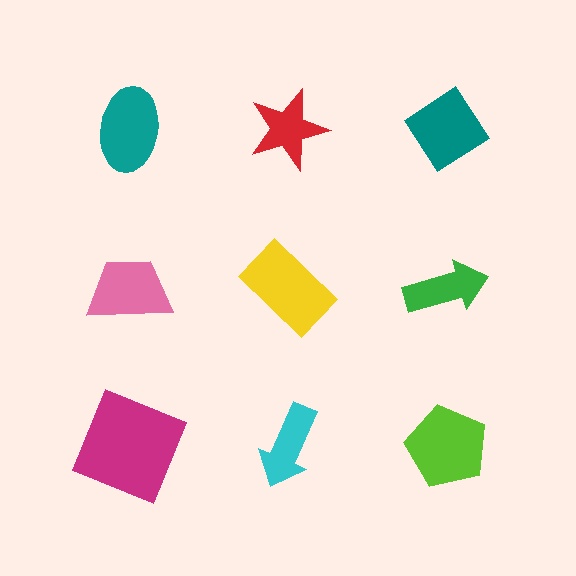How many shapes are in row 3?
3 shapes.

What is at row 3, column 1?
A magenta square.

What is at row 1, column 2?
A red star.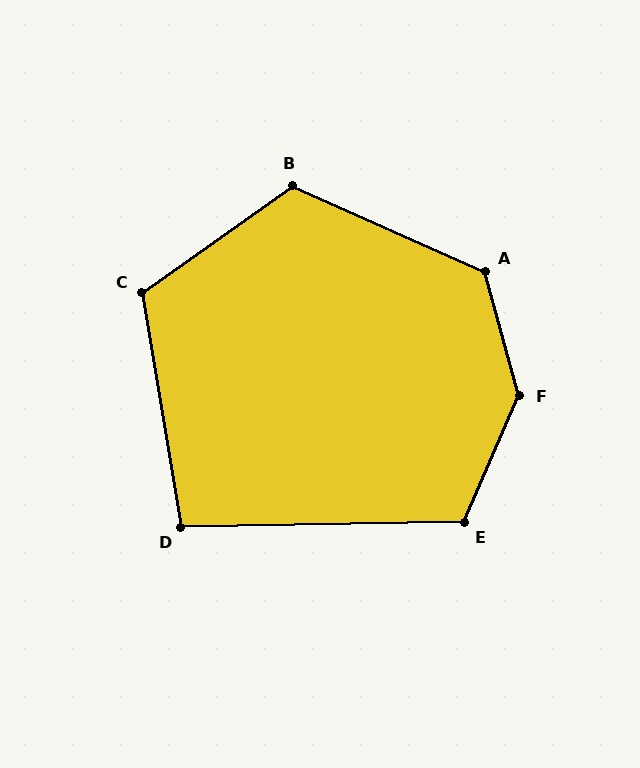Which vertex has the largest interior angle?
F, at approximately 141 degrees.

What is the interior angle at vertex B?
Approximately 121 degrees (obtuse).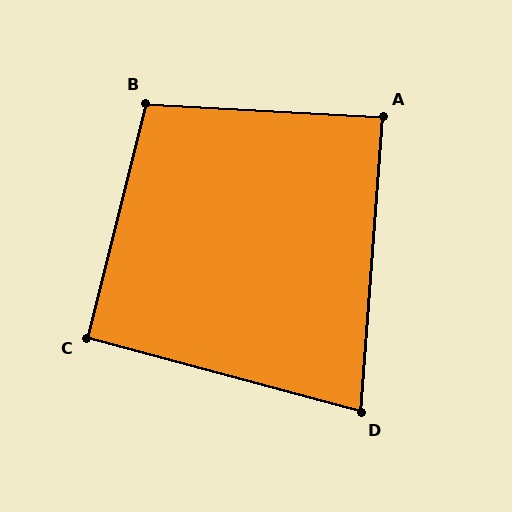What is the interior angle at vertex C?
Approximately 91 degrees (approximately right).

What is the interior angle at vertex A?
Approximately 89 degrees (approximately right).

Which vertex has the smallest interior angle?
D, at approximately 79 degrees.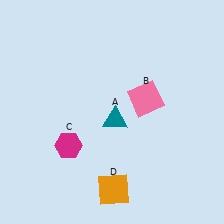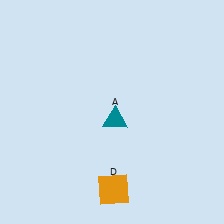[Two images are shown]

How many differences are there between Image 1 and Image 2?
There are 2 differences between the two images.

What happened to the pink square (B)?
The pink square (B) was removed in Image 2. It was in the top-right area of Image 1.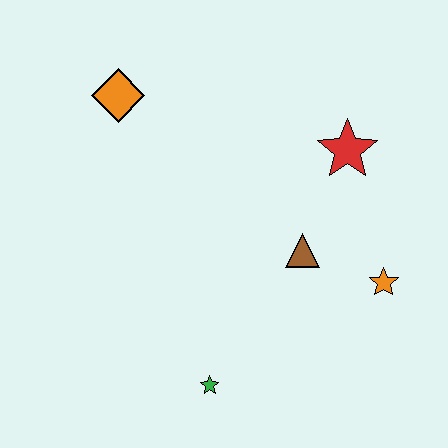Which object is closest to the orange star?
The brown triangle is closest to the orange star.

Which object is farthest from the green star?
The orange diamond is farthest from the green star.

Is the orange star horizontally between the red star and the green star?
No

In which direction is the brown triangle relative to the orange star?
The brown triangle is to the left of the orange star.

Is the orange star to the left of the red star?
No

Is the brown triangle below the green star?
No